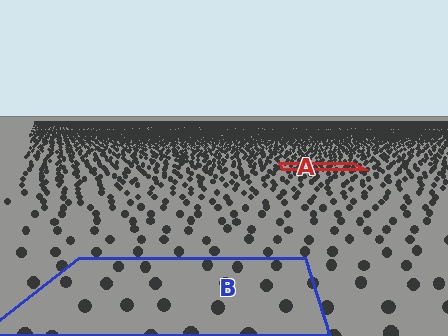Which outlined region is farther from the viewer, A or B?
Region A is farther from the viewer — the texture elements inside it appear smaller and more densely packed.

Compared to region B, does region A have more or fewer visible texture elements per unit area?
Region A has more texture elements per unit area — they are packed more densely because it is farther away.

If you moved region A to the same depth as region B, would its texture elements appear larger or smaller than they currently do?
They would appear larger. At a closer depth, the same texture elements are projected at a bigger on-screen size.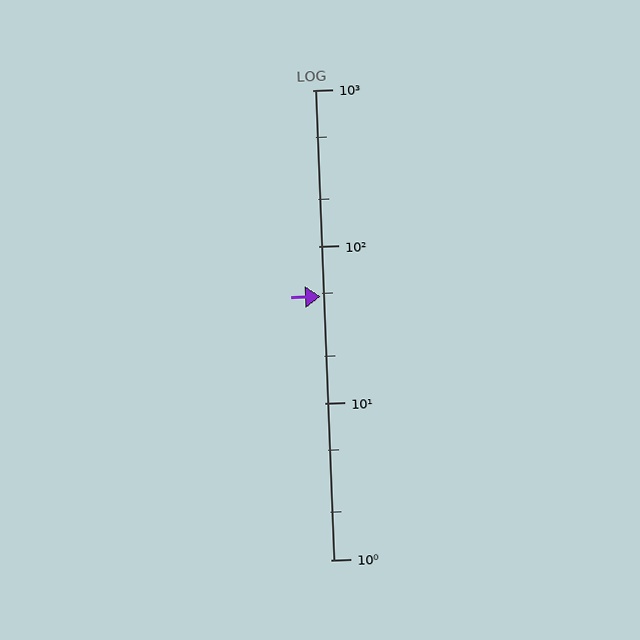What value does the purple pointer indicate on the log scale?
The pointer indicates approximately 48.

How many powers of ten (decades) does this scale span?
The scale spans 3 decades, from 1 to 1000.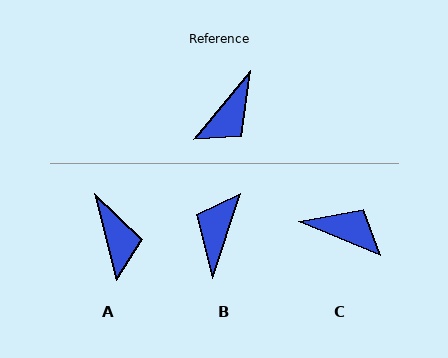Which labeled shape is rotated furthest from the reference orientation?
B, about 158 degrees away.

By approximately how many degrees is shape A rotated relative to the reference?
Approximately 53 degrees counter-clockwise.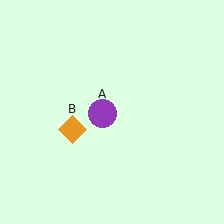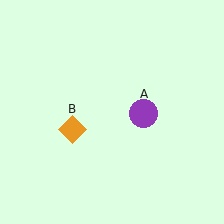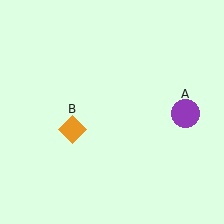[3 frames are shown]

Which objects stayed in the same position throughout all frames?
Orange diamond (object B) remained stationary.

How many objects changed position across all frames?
1 object changed position: purple circle (object A).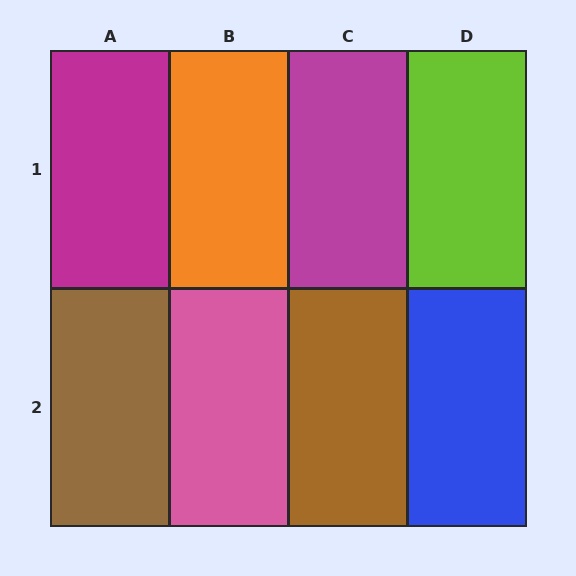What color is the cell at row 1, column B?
Orange.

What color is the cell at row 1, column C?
Magenta.